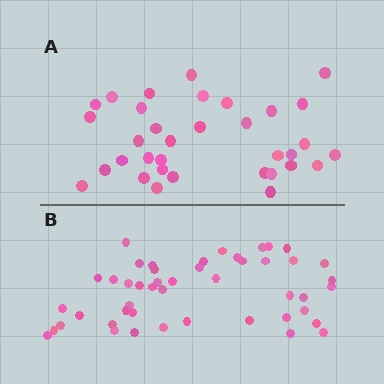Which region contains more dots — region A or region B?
Region B (the bottom region) has more dots.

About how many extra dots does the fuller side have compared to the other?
Region B has approximately 15 more dots than region A.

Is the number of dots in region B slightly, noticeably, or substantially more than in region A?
Region B has noticeably more, but not dramatically so. The ratio is roughly 1.4 to 1.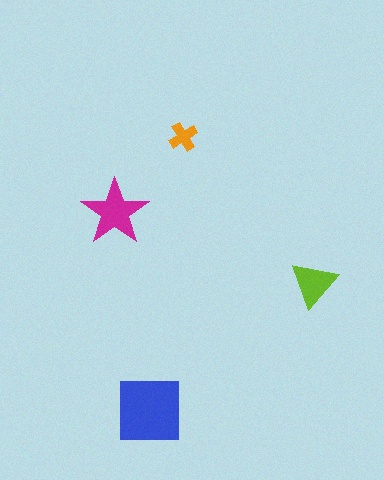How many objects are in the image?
There are 4 objects in the image.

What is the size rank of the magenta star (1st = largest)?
2nd.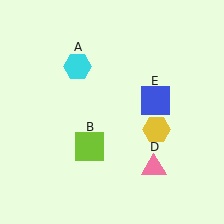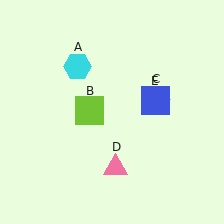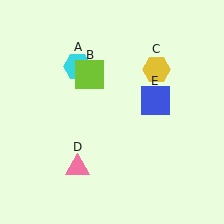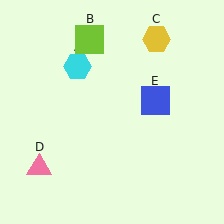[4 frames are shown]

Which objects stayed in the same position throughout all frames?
Cyan hexagon (object A) and blue square (object E) remained stationary.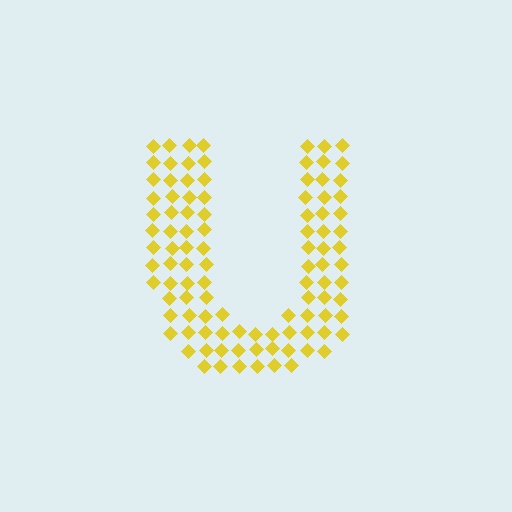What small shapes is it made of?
It is made of small diamonds.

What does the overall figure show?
The overall figure shows the letter U.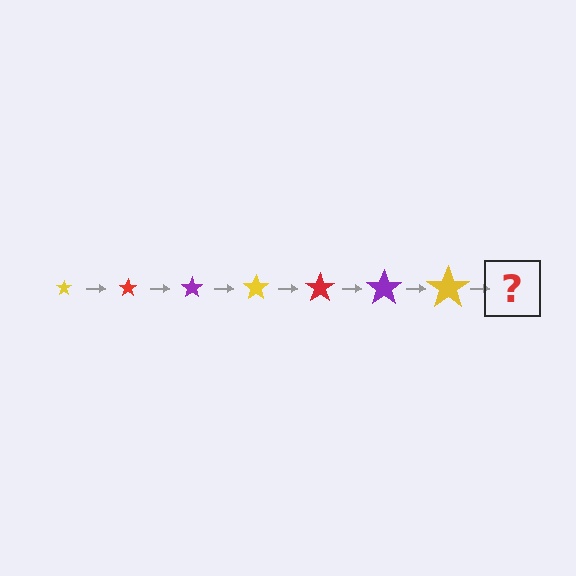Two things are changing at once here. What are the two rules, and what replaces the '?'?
The two rules are that the star grows larger each step and the color cycles through yellow, red, and purple. The '?' should be a red star, larger than the previous one.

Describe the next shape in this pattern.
It should be a red star, larger than the previous one.